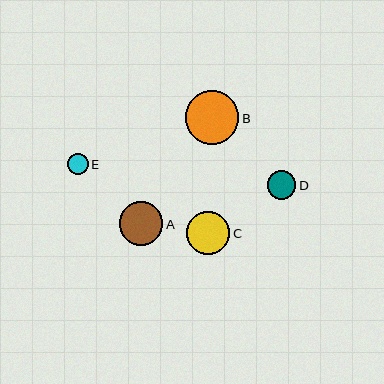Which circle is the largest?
Circle B is the largest with a size of approximately 54 pixels.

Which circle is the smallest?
Circle E is the smallest with a size of approximately 21 pixels.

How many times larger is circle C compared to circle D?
Circle C is approximately 1.5 times the size of circle D.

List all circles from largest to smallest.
From largest to smallest: B, A, C, D, E.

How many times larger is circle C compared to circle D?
Circle C is approximately 1.5 times the size of circle D.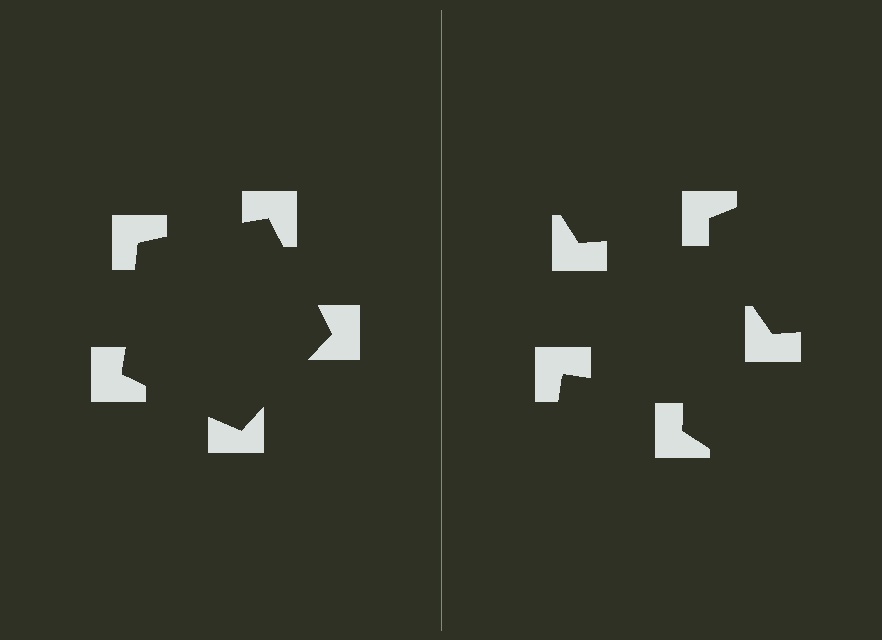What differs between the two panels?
The notched squares are positioned identically on both sides; only the wedge orientations differ. On the left they align to a pentagon; on the right they are misaligned.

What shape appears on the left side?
An illusory pentagon.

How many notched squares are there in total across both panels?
10 — 5 on each side.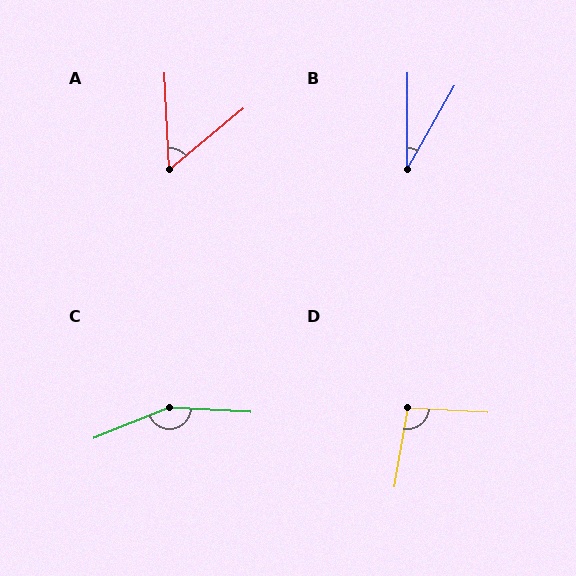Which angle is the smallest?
B, at approximately 29 degrees.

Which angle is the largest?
C, at approximately 155 degrees.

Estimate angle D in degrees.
Approximately 97 degrees.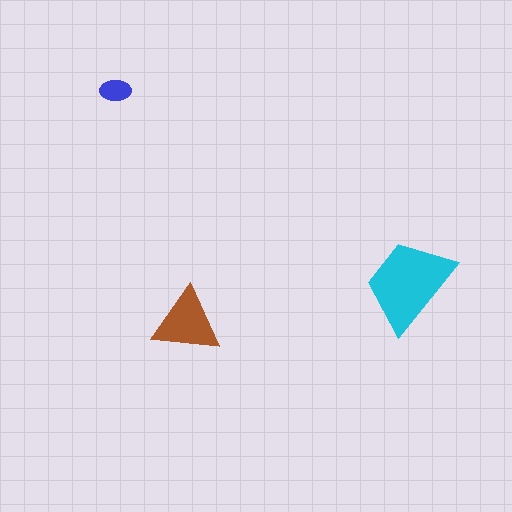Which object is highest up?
The blue ellipse is topmost.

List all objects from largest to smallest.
The cyan trapezoid, the brown triangle, the blue ellipse.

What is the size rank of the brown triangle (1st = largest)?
2nd.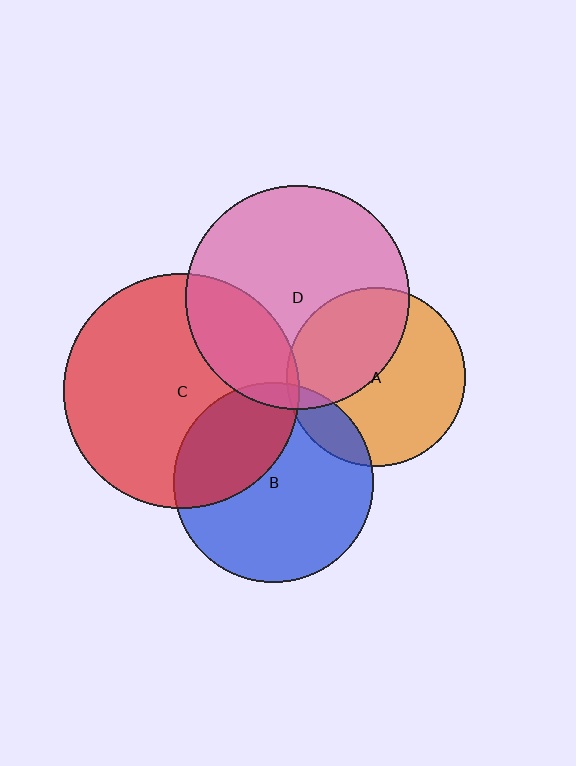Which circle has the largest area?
Circle C (red).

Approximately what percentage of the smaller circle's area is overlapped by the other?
Approximately 15%.